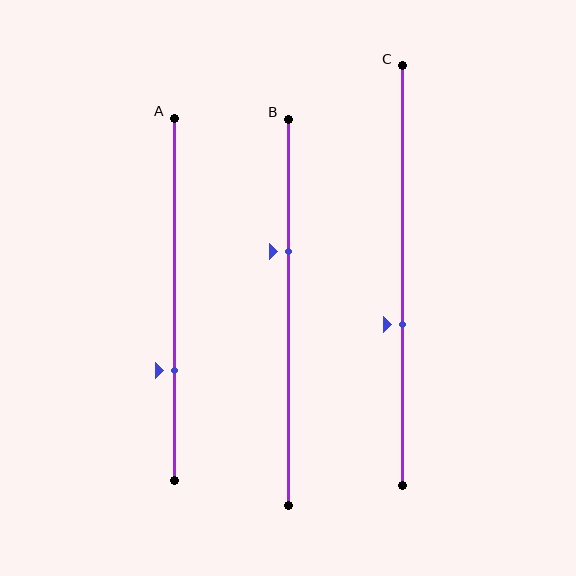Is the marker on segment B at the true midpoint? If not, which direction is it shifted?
No, the marker on segment B is shifted upward by about 16% of the segment length.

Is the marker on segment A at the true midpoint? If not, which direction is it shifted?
No, the marker on segment A is shifted downward by about 20% of the segment length.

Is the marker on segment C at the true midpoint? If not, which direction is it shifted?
No, the marker on segment C is shifted downward by about 12% of the segment length.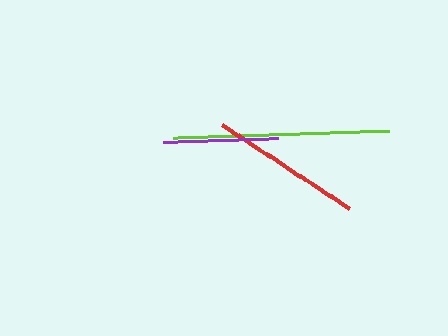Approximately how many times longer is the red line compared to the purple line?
The red line is approximately 1.3 times the length of the purple line.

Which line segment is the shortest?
The purple line is the shortest at approximately 115 pixels.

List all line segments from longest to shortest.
From longest to shortest: lime, red, purple.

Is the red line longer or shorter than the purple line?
The red line is longer than the purple line.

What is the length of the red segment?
The red segment is approximately 153 pixels long.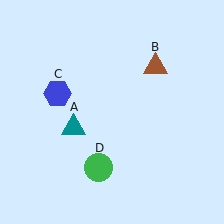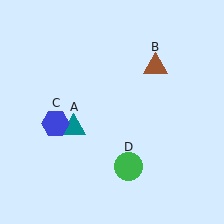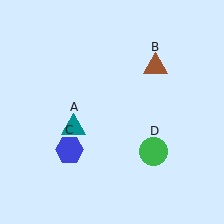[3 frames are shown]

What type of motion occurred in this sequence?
The blue hexagon (object C), green circle (object D) rotated counterclockwise around the center of the scene.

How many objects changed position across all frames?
2 objects changed position: blue hexagon (object C), green circle (object D).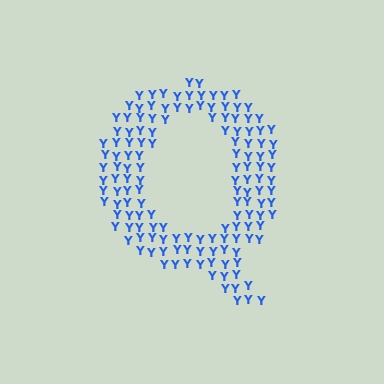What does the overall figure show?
The overall figure shows the letter Q.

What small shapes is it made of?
It is made of small letter Y's.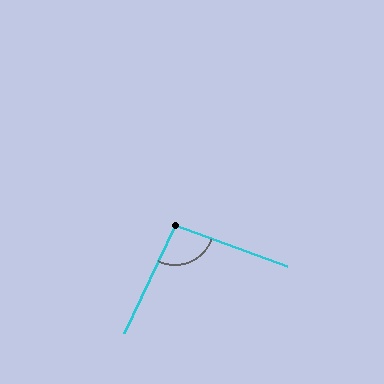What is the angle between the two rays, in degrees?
Approximately 95 degrees.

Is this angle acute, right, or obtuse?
It is approximately a right angle.